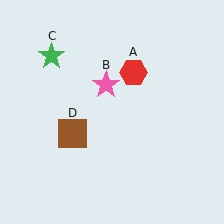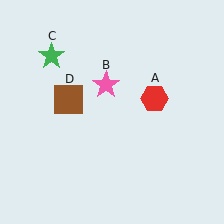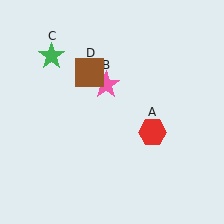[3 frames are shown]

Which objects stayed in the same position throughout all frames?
Pink star (object B) and green star (object C) remained stationary.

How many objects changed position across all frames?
2 objects changed position: red hexagon (object A), brown square (object D).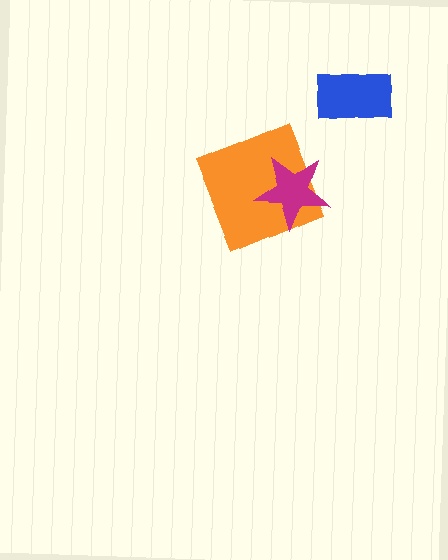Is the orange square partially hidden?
Yes, it is partially covered by another shape.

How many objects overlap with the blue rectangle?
0 objects overlap with the blue rectangle.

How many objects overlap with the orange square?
1 object overlaps with the orange square.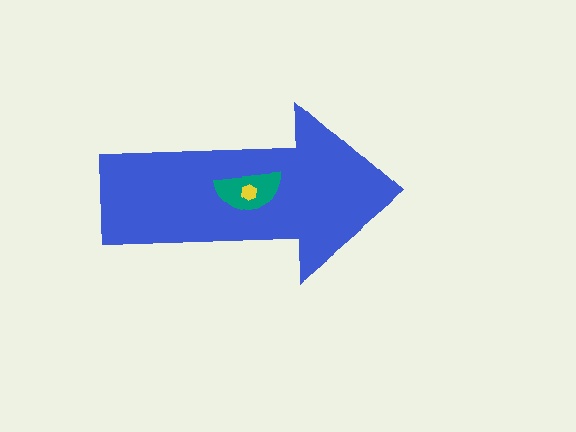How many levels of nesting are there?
3.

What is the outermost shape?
The blue arrow.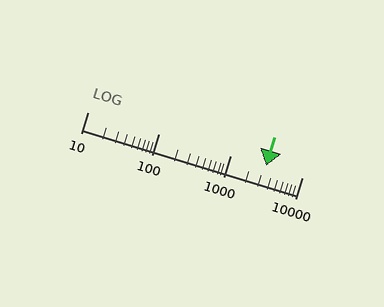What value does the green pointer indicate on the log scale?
The pointer indicates approximately 3100.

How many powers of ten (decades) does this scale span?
The scale spans 3 decades, from 10 to 10000.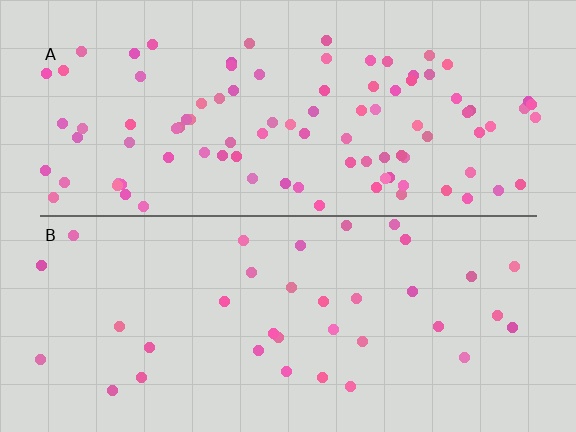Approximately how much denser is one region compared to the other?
Approximately 2.7× — region A over region B.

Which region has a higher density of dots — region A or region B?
A (the top).